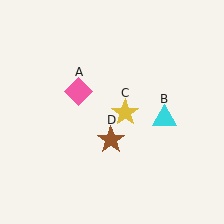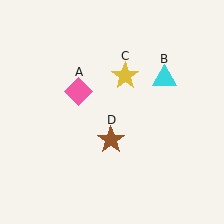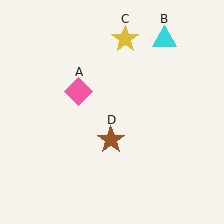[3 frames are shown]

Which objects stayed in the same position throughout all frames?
Pink diamond (object A) and brown star (object D) remained stationary.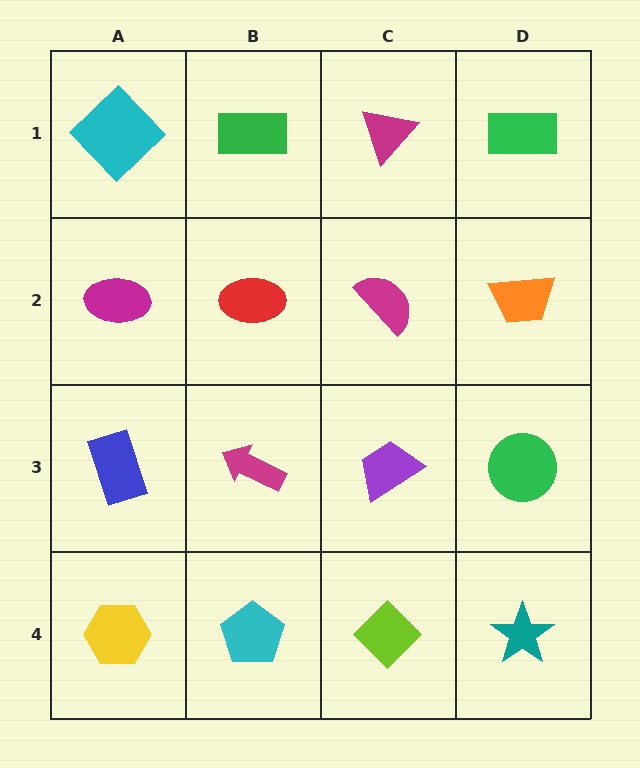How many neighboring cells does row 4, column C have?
3.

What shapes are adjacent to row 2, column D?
A green rectangle (row 1, column D), a green circle (row 3, column D), a magenta semicircle (row 2, column C).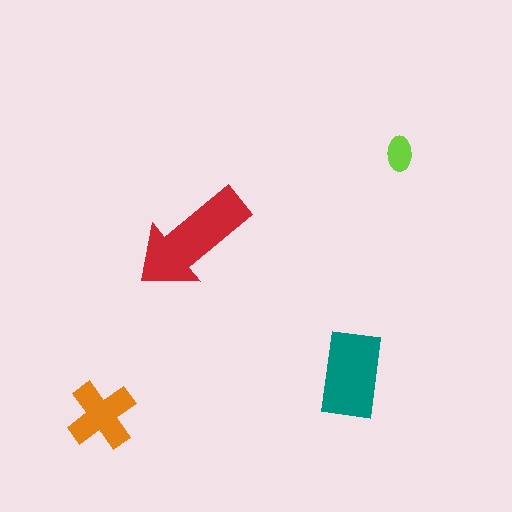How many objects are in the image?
There are 4 objects in the image.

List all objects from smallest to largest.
The lime ellipse, the orange cross, the teal rectangle, the red arrow.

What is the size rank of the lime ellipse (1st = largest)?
4th.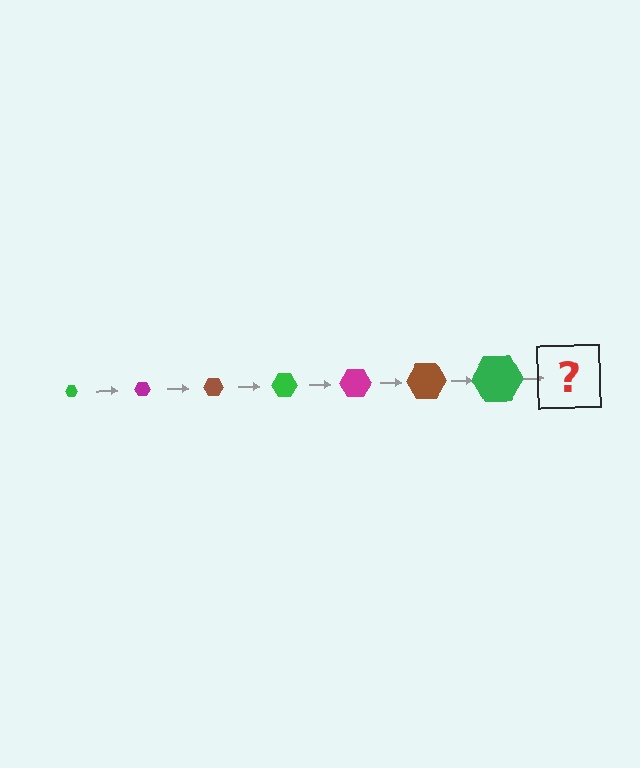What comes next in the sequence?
The next element should be a magenta hexagon, larger than the previous one.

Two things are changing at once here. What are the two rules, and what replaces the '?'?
The two rules are that the hexagon grows larger each step and the color cycles through green, magenta, and brown. The '?' should be a magenta hexagon, larger than the previous one.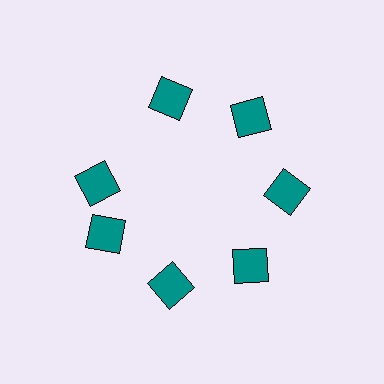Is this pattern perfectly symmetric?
No. The 7 teal diamonds are arranged in a ring, but one element near the 10 o'clock position is rotated out of alignment along the ring, breaking the 7-fold rotational symmetry.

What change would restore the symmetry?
The symmetry would be restored by rotating it back into even spacing with its neighbors so that all 7 diamonds sit at equal angles and equal distance from the center.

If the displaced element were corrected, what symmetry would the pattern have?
It would have 7-fold rotational symmetry — the pattern would map onto itself every 51 degrees.